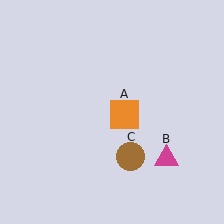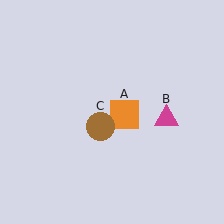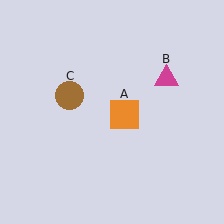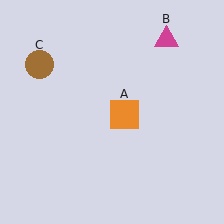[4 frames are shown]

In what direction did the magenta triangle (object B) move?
The magenta triangle (object B) moved up.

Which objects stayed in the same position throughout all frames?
Orange square (object A) remained stationary.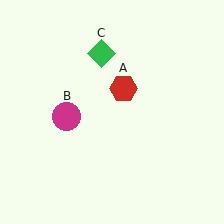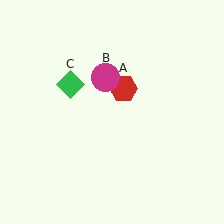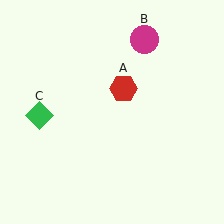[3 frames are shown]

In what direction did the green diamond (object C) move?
The green diamond (object C) moved down and to the left.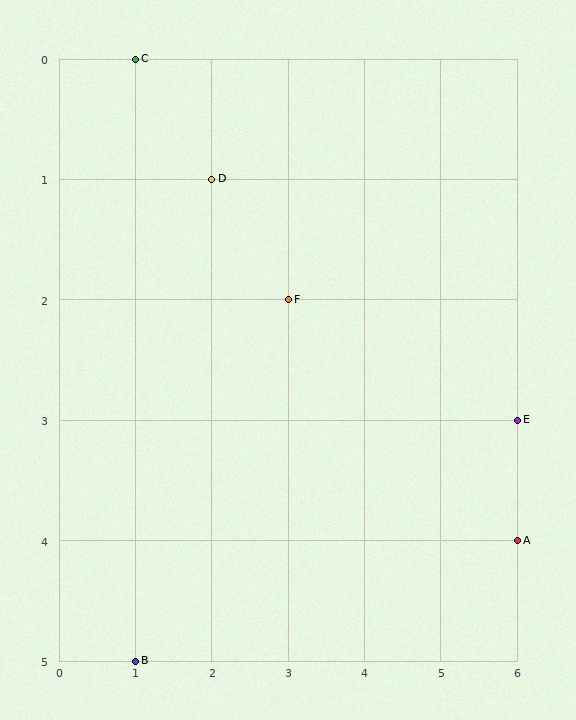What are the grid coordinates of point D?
Point D is at grid coordinates (2, 1).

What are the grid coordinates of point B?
Point B is at grid coordinates (1, 5).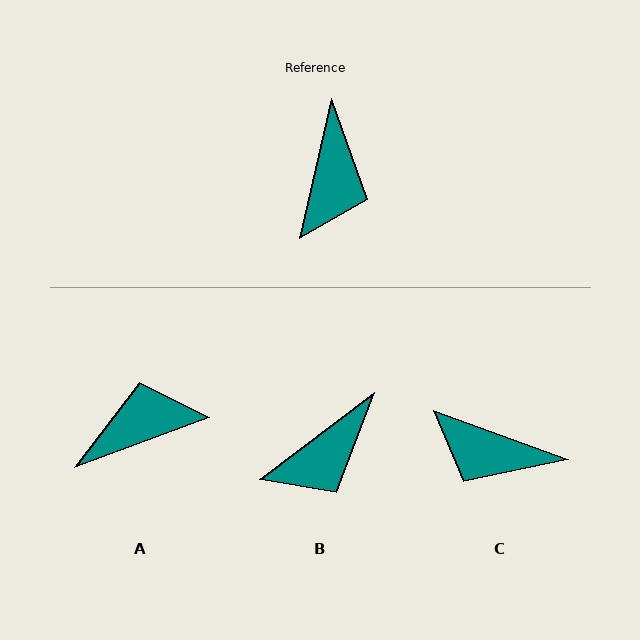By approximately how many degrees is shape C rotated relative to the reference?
Approximately 97 degrees clockwise.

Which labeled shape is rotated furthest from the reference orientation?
A, about 123 degrees away.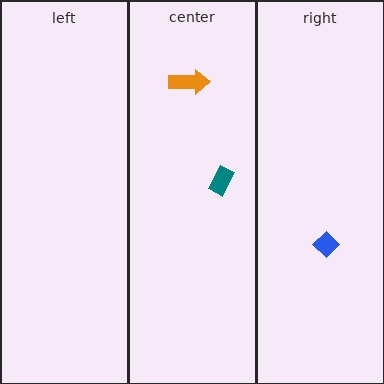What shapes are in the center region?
The teal rectangle, the orange arrow.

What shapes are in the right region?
The blue diamond.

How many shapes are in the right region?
1.